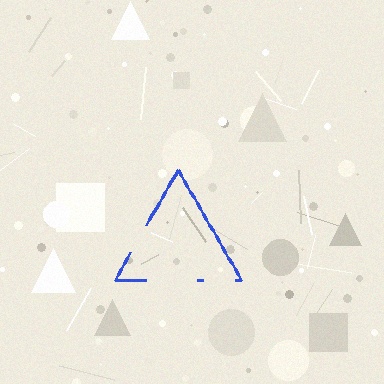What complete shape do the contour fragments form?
The contour fragments form a triangle.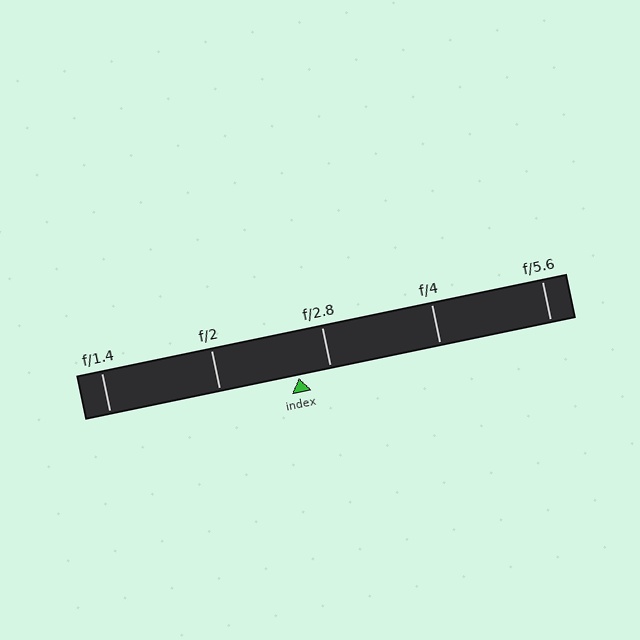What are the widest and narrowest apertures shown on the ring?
The widest aperture shown is f/1.4 and the narrowest is f/5.6.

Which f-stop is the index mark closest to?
The index mark is closest to f/2.8.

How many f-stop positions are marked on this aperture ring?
There are 5 f-stop positions marked.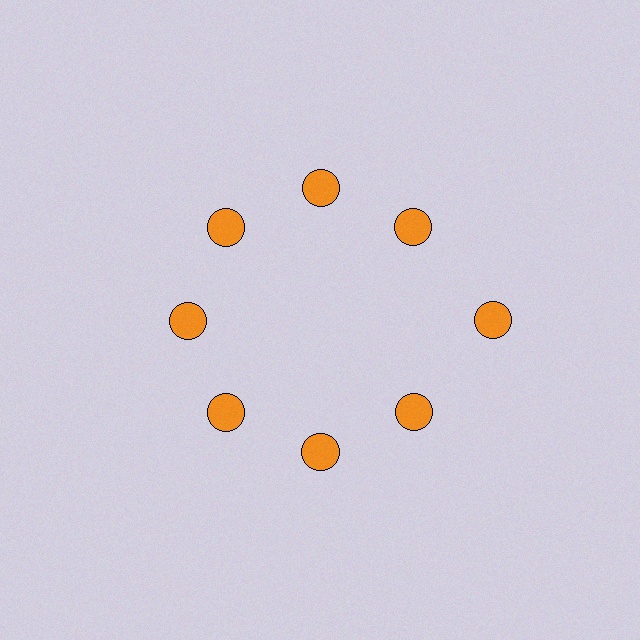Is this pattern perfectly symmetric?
No. The 8 orange circles are arranged in a ring, but one element near the 3 o'clock position is pushed outward from the center, breaking the 8-fold rotational symmetry.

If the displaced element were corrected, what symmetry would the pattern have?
It would have 8-fold rotational symmetry — the pattern would map onto itself every 45 degrees.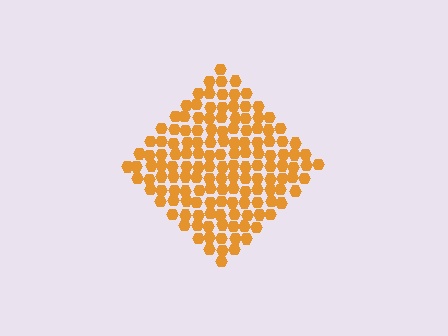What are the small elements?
The small elements are hexagons.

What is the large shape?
The large shape is a diamond.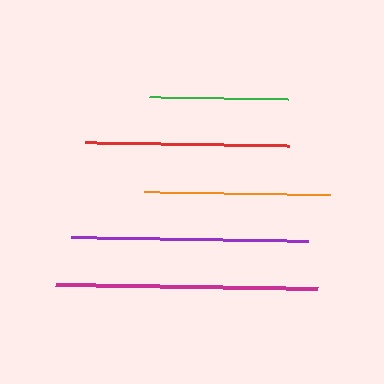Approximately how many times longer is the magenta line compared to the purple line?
The magenta line is approximately 1.1 times the length of the purple line.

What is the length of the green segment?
The green segment is approximately 139 pixels long.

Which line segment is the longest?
The magenta line is the longest at approximately 262 pixels.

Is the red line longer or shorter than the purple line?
The purple line is longer than the red line.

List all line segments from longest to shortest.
From longest to shortest: magenta, purple, red, orange, green.